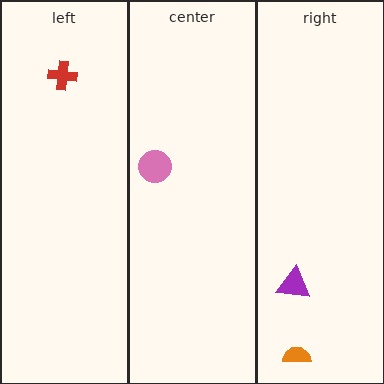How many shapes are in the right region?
2.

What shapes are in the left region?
The red cross.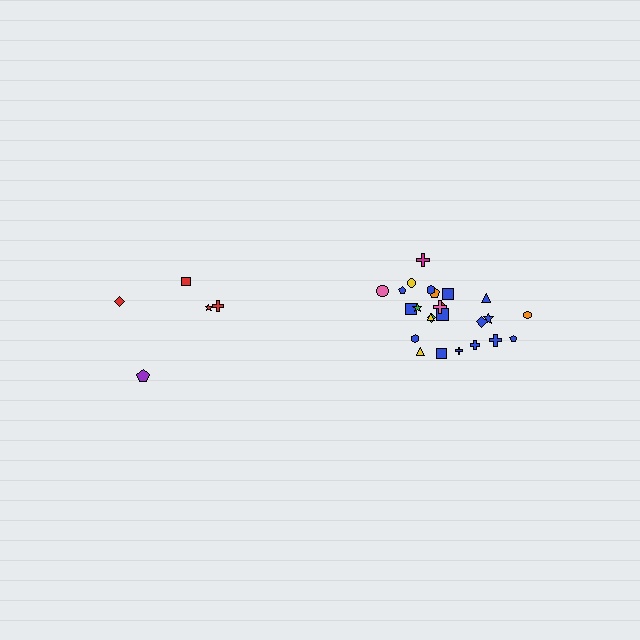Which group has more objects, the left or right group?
The right group.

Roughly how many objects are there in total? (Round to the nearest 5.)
Roughly 30 objects in total.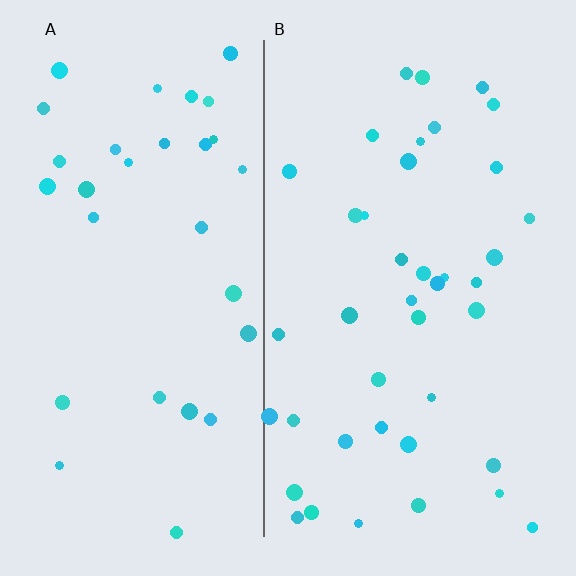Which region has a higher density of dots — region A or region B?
B (the right).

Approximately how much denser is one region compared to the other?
Approximately 1.3× — region B over region A.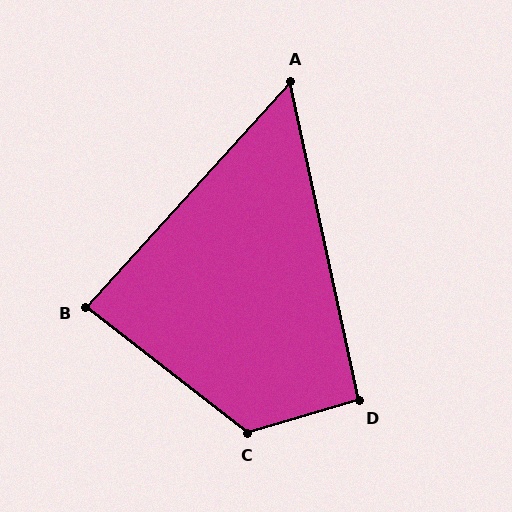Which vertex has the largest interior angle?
C, at approximately 126 degrees.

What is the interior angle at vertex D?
Approximately 94 degrees (approximately right).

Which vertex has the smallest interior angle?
A, at approximately 54 degrees.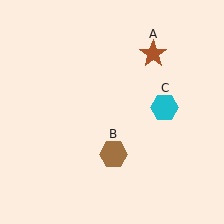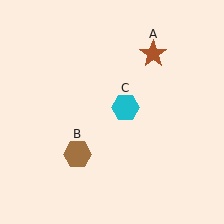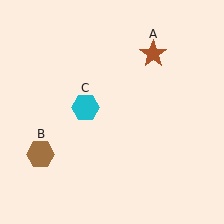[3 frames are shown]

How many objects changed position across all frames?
2 objects changed position: brown hexagon (object B), cyan hexagon (object C).